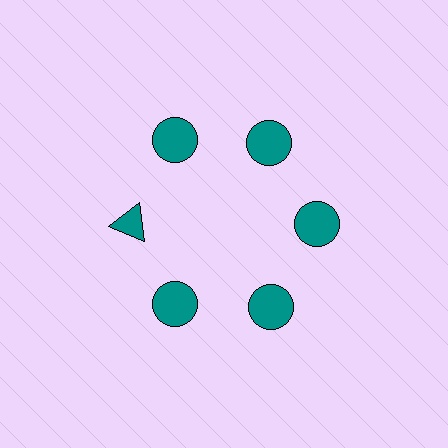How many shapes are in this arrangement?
There are 6 shapes arranged in a ring pattern.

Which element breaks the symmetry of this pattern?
The teal triangle at roughly the 9 o'clock position breaks the symmetry. All other shapes are teal circles.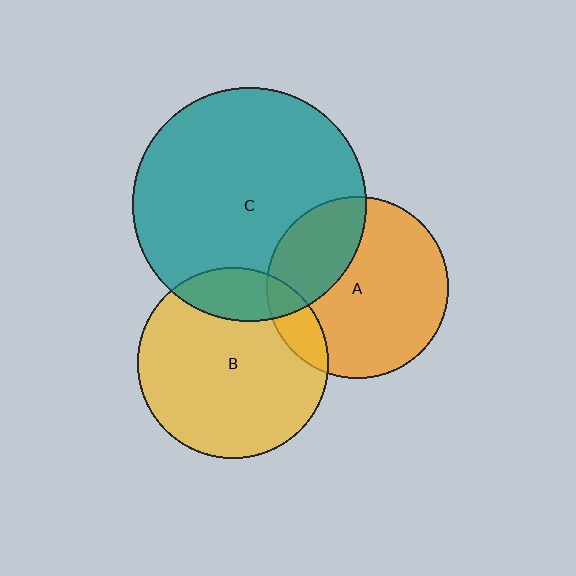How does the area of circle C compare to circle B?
Approximately 1.5 times.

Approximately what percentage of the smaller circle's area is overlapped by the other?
Approximately 20%.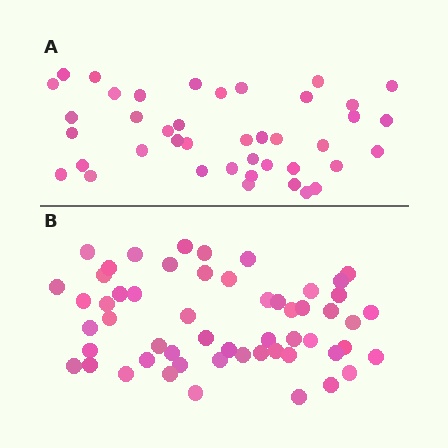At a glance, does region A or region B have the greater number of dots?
Region B (the bottom region) has more dots.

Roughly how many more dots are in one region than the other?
Region B has approximately 15 more dots than region A.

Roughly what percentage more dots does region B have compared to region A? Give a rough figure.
About 35% more.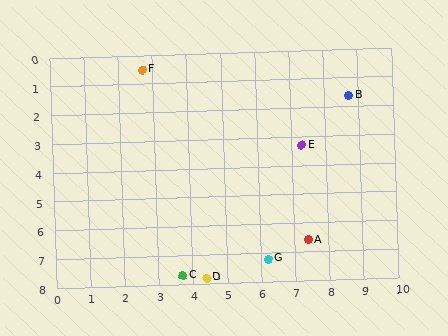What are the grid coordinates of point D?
Point D is at approximately (4.4, 7.8).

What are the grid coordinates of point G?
Point G is at approximately (6.2, 7.2).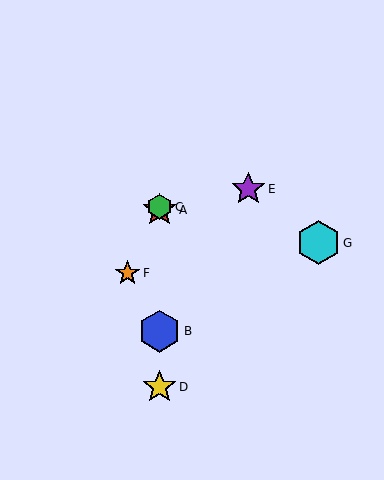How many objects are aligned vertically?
4 objects (A, B, C, D) are aligned vertically.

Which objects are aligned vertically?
Objects A, B, C, D are aligned vertically.